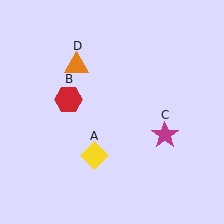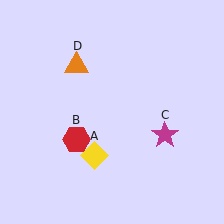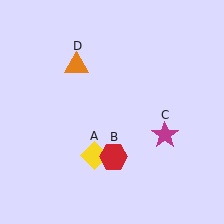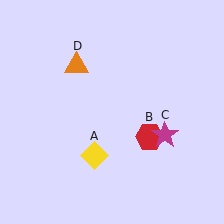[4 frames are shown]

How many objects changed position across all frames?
1 object changed position: red hexagon (object B).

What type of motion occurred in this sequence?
The red hexagon (object B) rotated counterclockwise around the center of the scene.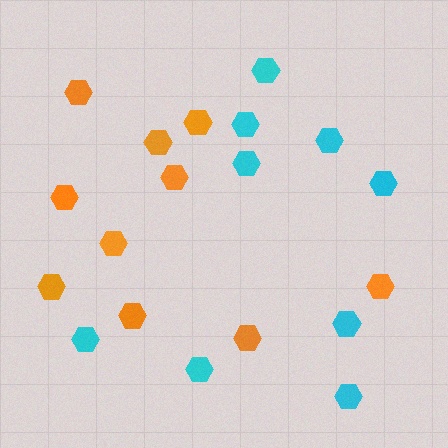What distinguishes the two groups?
There are 2 groups: one group of orange hexagons (10) and one group of cyan hexagons (9).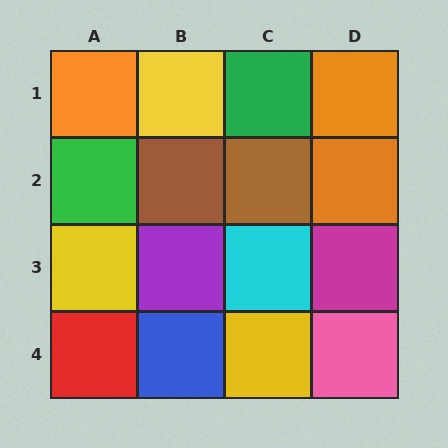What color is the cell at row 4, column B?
Blue.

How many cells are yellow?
3 cells are yellow.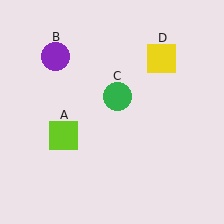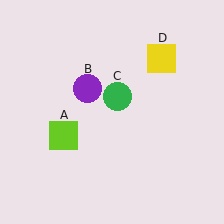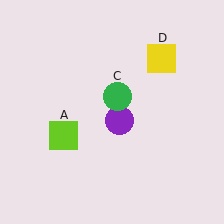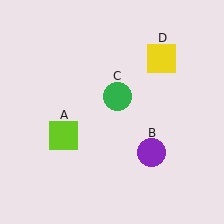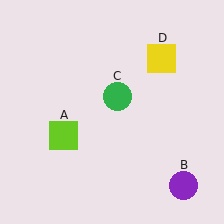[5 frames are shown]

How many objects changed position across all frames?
1 object changed position: purple circle (object B).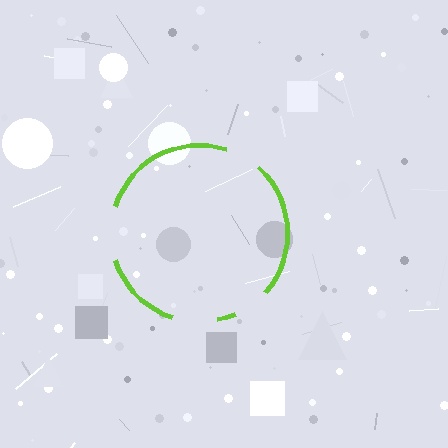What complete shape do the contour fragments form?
The contour fragments form a circle.